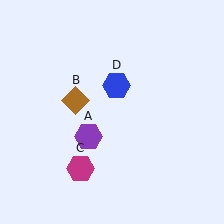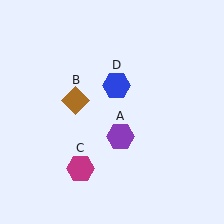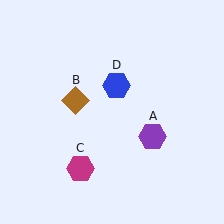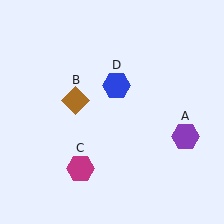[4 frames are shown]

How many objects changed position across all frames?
1 object changed position: purple hexagon (object A).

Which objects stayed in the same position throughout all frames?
Brown diamond (object B) and magenta hexagon (object C) and blue hexagon (object D) remained stationary.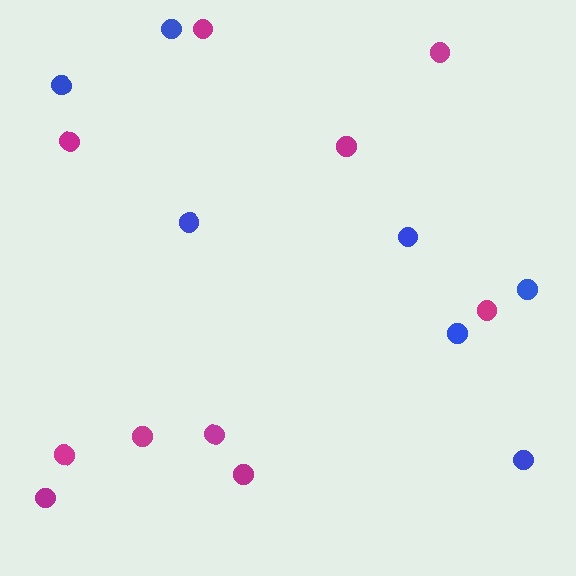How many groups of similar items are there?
There are 2 groups: one group of blue circles (7) and one group of magenta circles (10).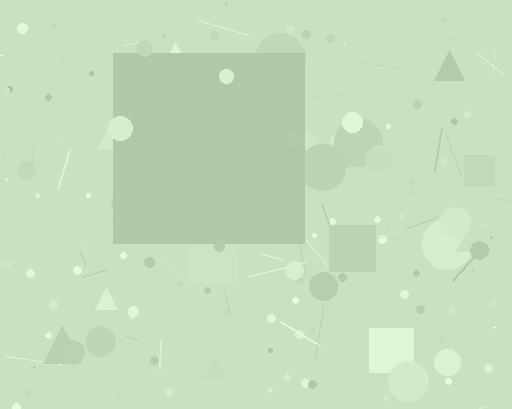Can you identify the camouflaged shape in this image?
The camouflaged shape is a square.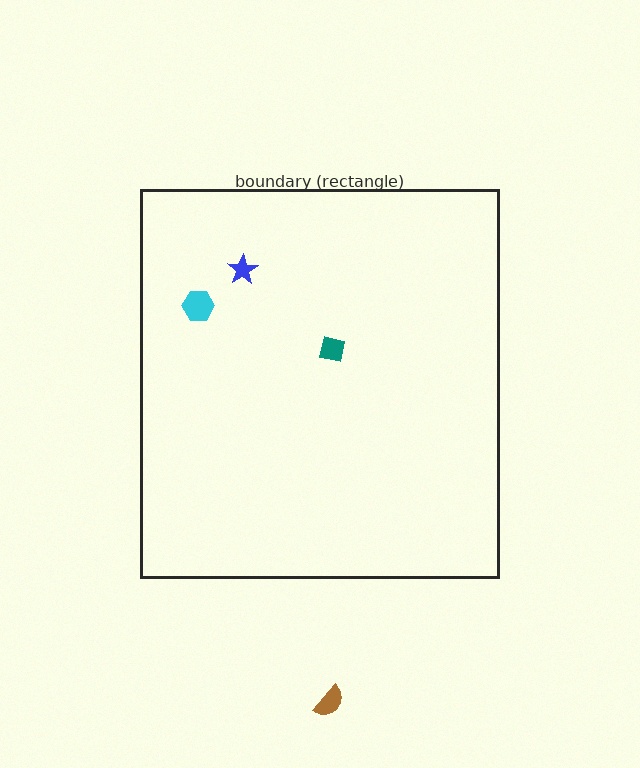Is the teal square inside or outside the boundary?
Inside.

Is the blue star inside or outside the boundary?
Inside.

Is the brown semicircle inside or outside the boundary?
Outside.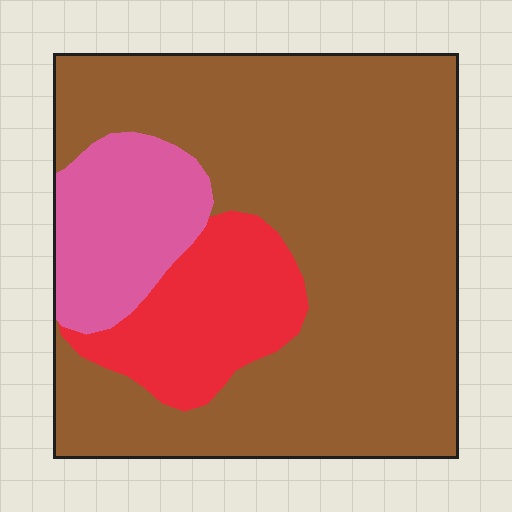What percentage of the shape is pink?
Pink covers around 15% of the shape.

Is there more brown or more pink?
Brown.